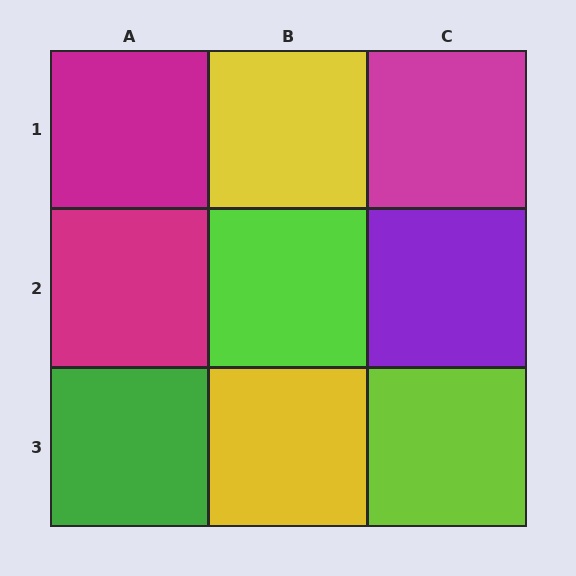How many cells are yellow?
2 cells are yellow.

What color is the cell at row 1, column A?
Magenta.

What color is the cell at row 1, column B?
Yellow.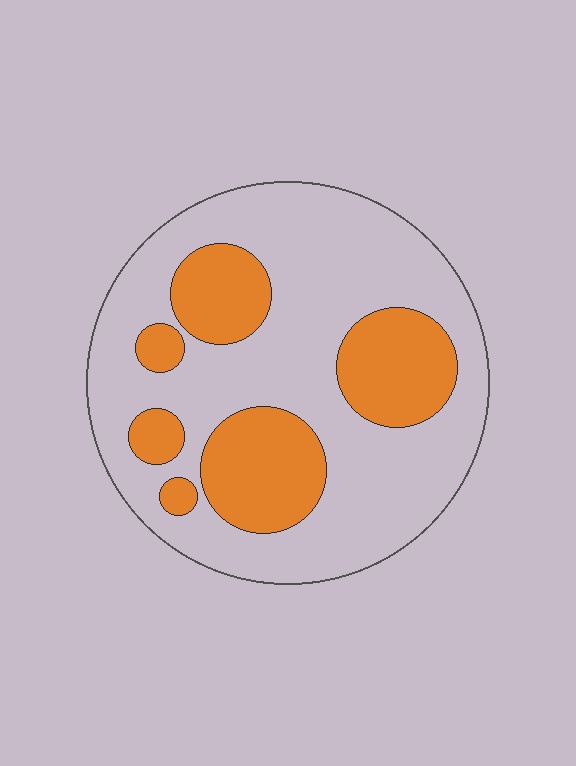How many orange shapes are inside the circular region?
6.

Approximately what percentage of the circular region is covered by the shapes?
Approximately 30%.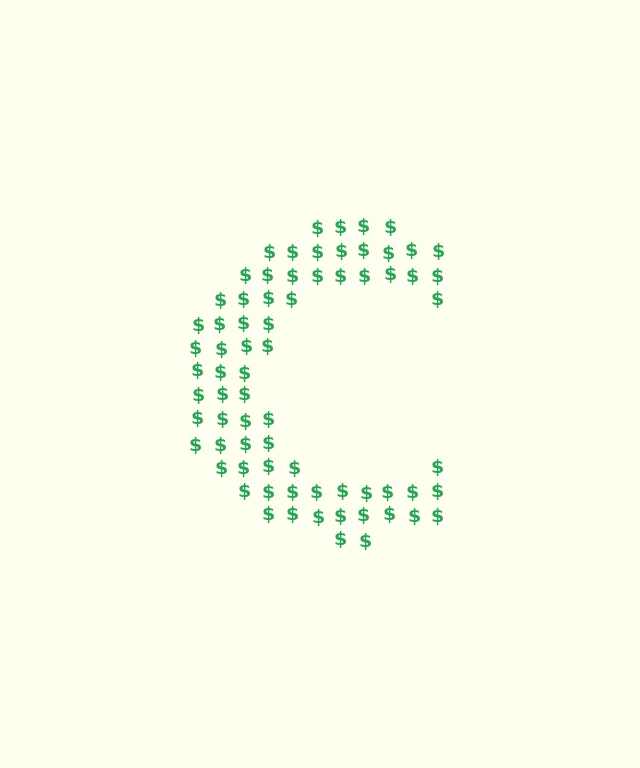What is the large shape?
The large shape is the letter C.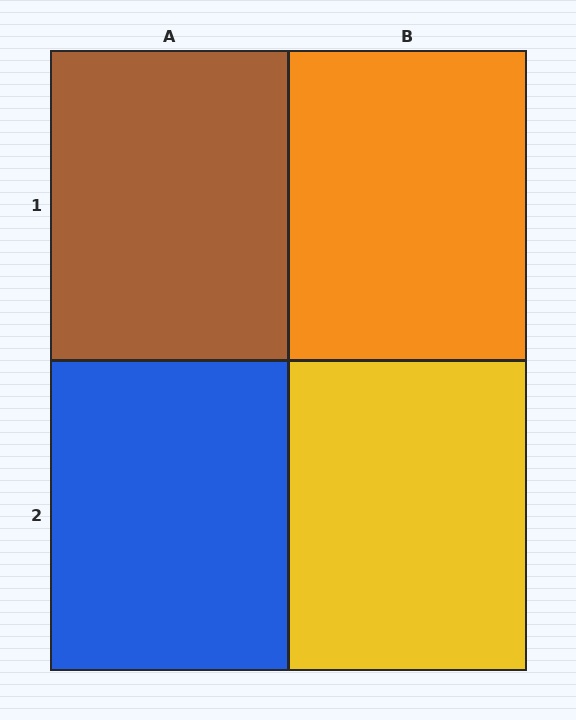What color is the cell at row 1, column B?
Orange.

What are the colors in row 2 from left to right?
Blue, yellow.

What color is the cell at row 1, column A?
Brown.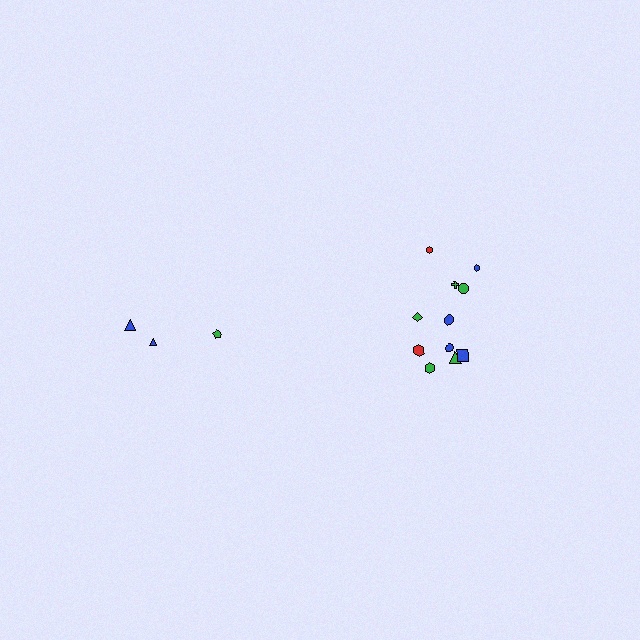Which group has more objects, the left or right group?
The right group.